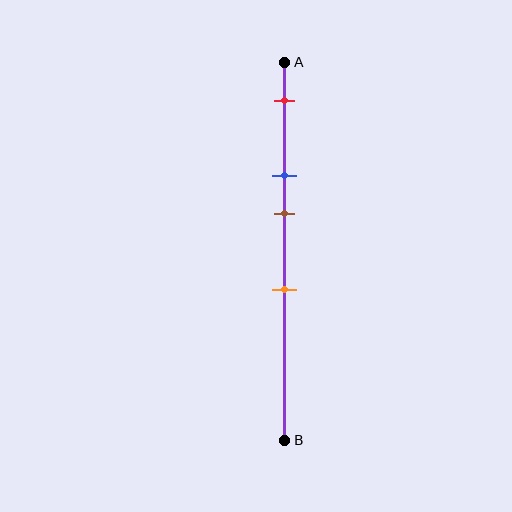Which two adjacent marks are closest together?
The blue and brown marks are the closest adjacent pair.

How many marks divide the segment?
There are 4 marks dividing the segment.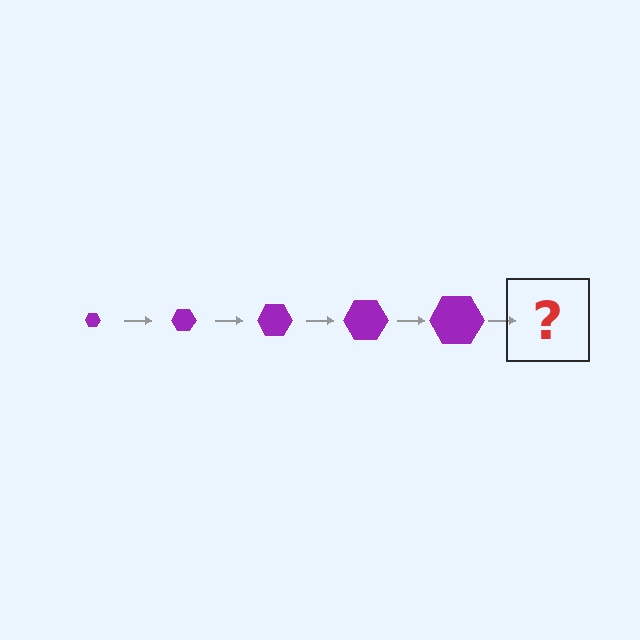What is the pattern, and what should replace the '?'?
The pattern is that the hexagon gets progressively larger each step. The '?' should be a purple hexagon, larger than the previous one.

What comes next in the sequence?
The next element should be a purple hexagon, larger than the previous one.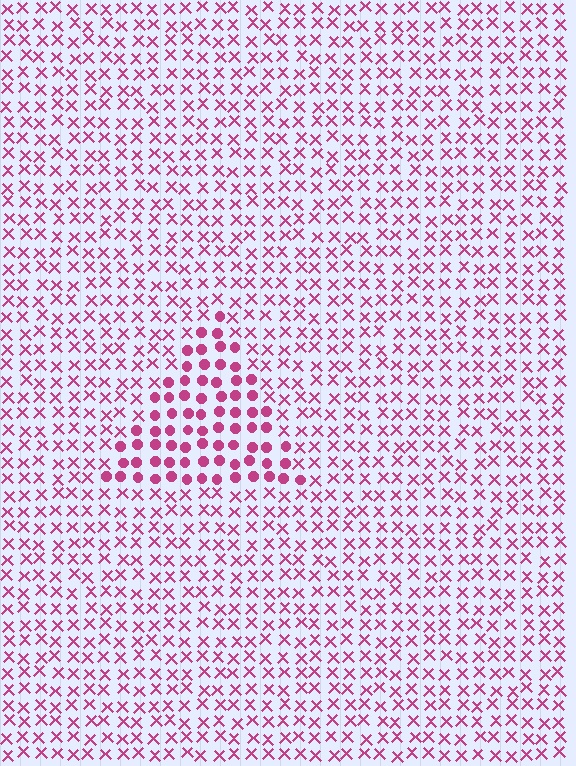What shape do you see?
I see a triangle.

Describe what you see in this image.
The image is filled with small magenta elements arranged in a uniform grid. A triangle-shaped region contains circles, while the surrounding area contains X marks. The boundary is defined purely by the change in element shape.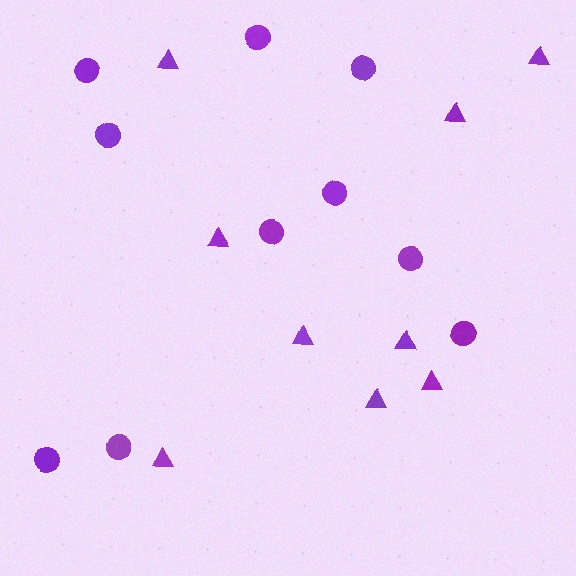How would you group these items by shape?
There are 2 groups: one group of circles (10) and one group of triangles (9).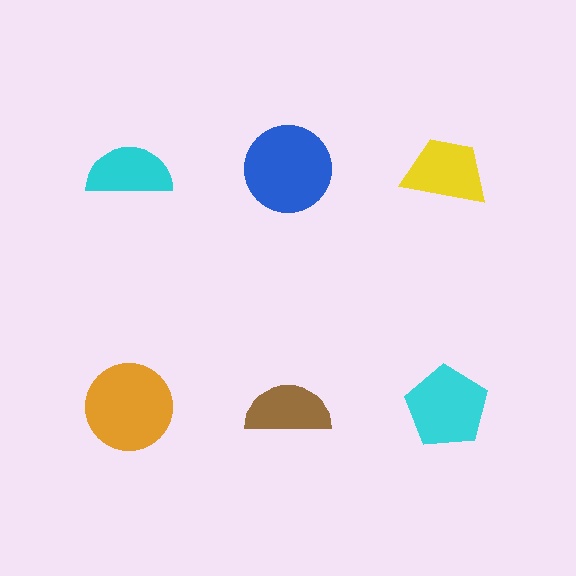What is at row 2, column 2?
A brown semicircle.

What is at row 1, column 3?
A yellow trapezoid.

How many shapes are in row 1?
3 shapes.